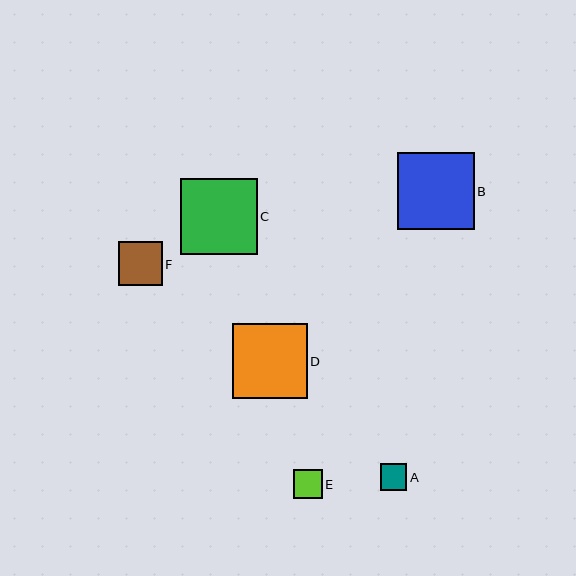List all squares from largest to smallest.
From largest to smallest: B, C, D, F, E, A.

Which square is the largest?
Square B is the largest with a size of approximately 77 pixels.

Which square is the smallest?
Square A is the smallest with a size of approximately 26 pixels.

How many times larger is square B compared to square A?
Square B is approximately 2.9 times the size of square A.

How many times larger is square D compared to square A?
Square D is approximately 2.8 times the size of square A.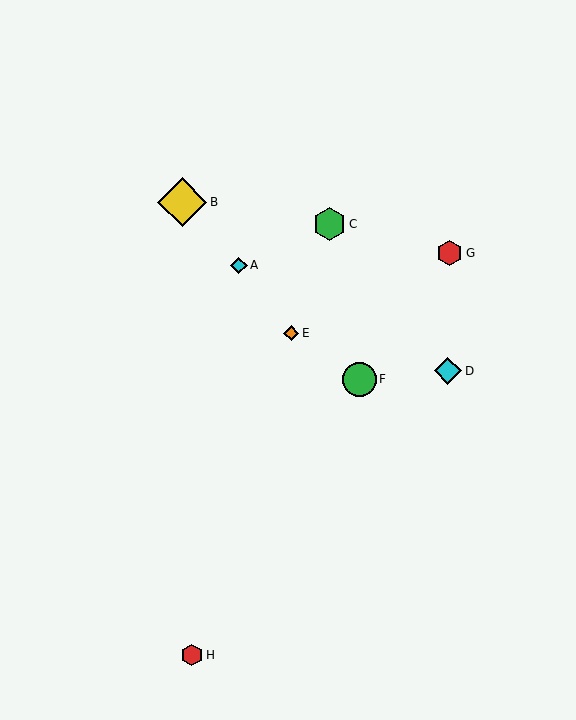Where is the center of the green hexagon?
The center of the green hexagon is at (330, 224).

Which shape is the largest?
The yellow diamond (labeled B) is the largest.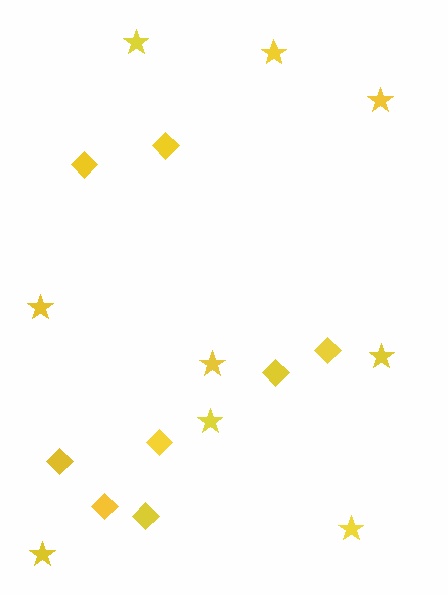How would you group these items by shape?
There are 2 groups: one group of stars (9) and one group of diamonds (8).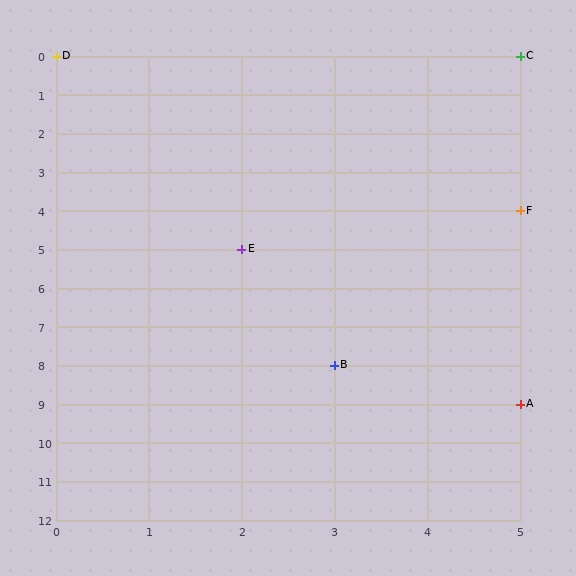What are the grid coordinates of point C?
Point C is at grid coordinates (5, 0).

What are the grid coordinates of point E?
Point E is at grid coordinates (2, 5).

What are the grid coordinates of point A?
Point A is at grid coordinates (5, 9).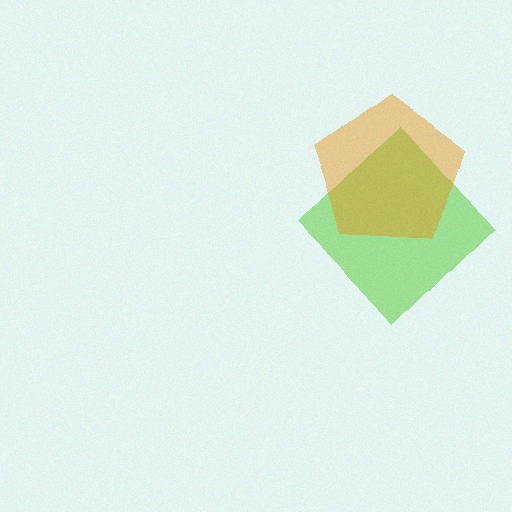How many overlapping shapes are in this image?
There are 2 overlapping shapes in the image.